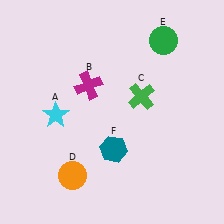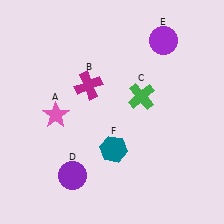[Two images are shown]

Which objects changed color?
A changed from cyan to pink. D changed from orange to purple. E changed from green to purple.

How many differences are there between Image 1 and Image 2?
There are 3 differences between the two images.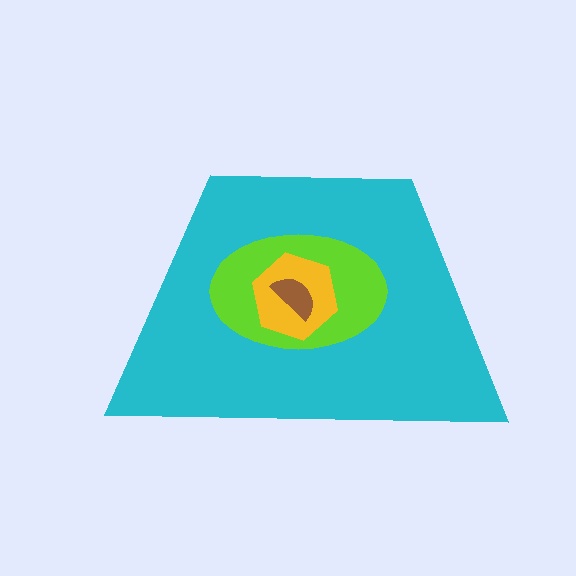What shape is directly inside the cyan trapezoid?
The lime ellipse.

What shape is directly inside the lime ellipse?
The yellow hexagon.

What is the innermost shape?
The brown semicircle.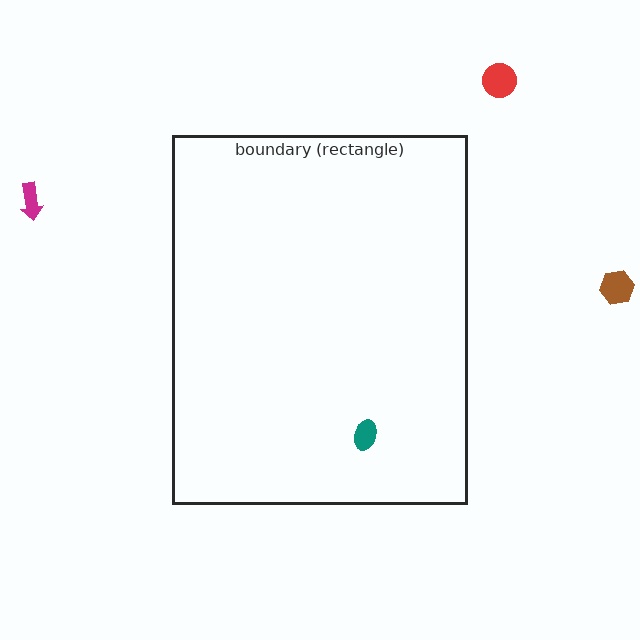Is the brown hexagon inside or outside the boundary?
Outside.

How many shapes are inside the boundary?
1 inside, 3 outside.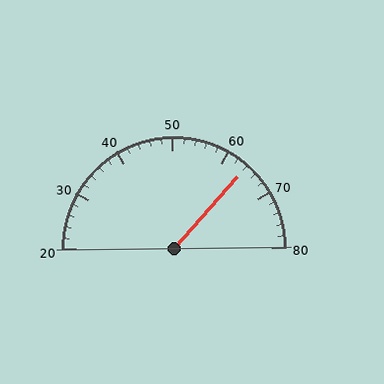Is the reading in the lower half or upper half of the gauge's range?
The reading is in the upper half of the range (20 to 80).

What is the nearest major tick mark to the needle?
The nearest major tick mark is 60.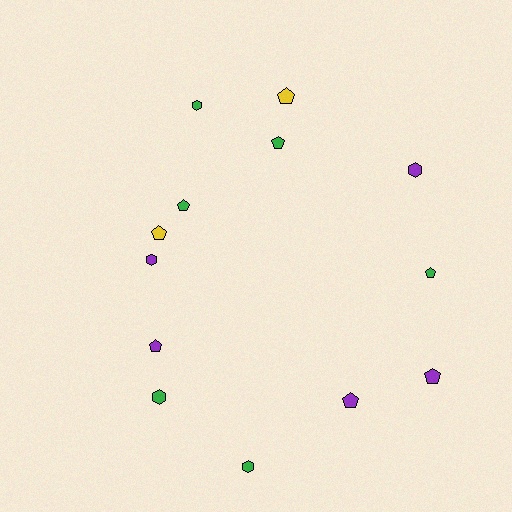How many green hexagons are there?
There are 3 green hexagons.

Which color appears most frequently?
Green, with 6 objects.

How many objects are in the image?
There are 13 objects.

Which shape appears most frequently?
Pentagon, with 8 objects.